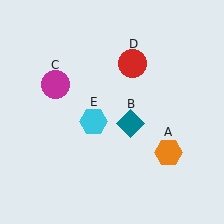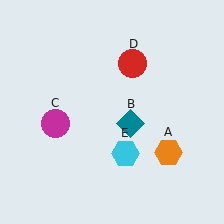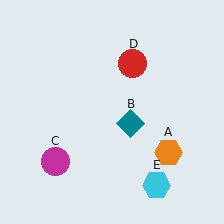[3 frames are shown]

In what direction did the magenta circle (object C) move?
The magenta circle (object C) moved down.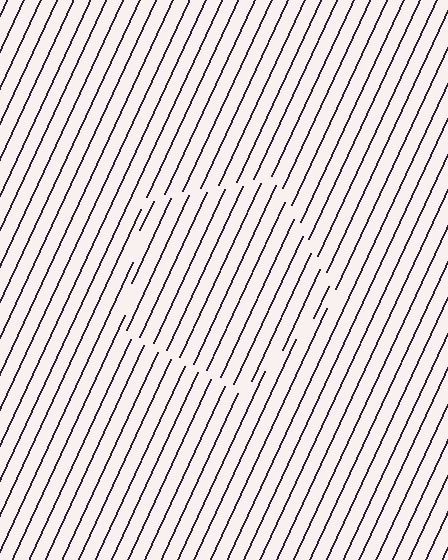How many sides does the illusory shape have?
5 sides — the line-ends trace a pentagon.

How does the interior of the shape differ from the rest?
The interior of the shape contains the same grating, shifted by half a period — the contour is defined by the phase discontinuity where line-ends from the inner and outer gratings abut.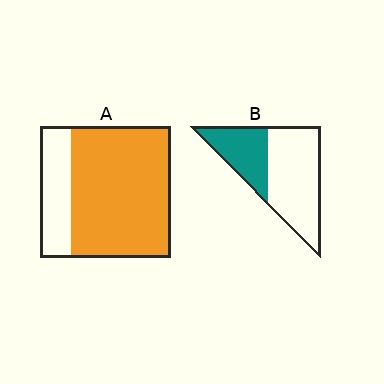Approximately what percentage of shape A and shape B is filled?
A is approximately 75% and B is approximately 35%.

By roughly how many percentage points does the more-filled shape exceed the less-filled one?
By roughly 40 percentage points (A over B).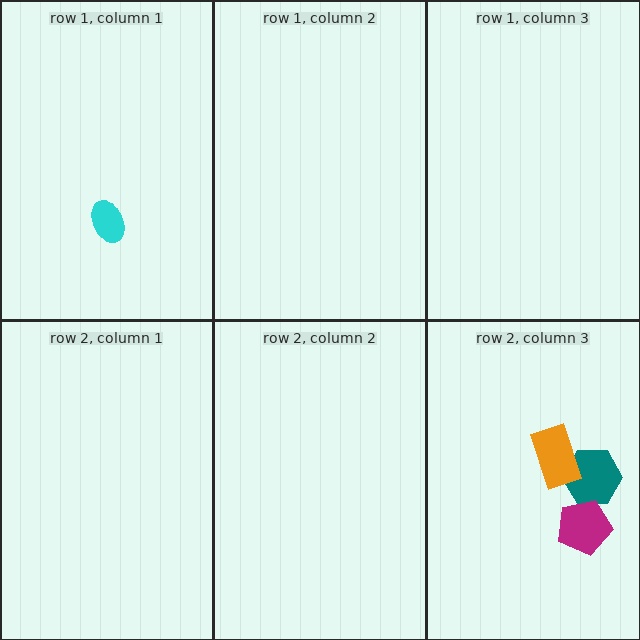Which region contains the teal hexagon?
The row 2, column 3 region.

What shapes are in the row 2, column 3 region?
The teal hexagon, the magenta pentagon, the orange rectangle.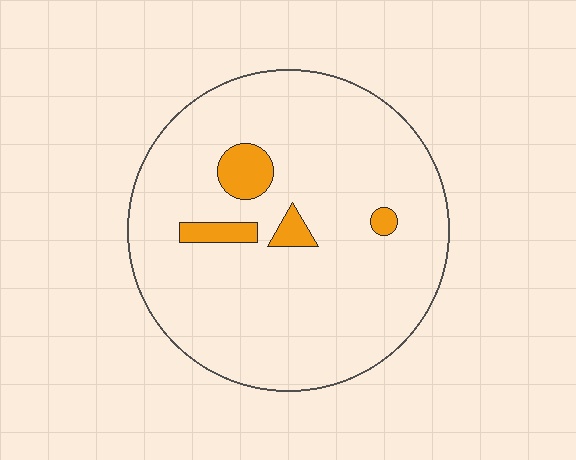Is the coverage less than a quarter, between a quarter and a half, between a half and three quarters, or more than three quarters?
Less than a quarter.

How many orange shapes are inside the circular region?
4.